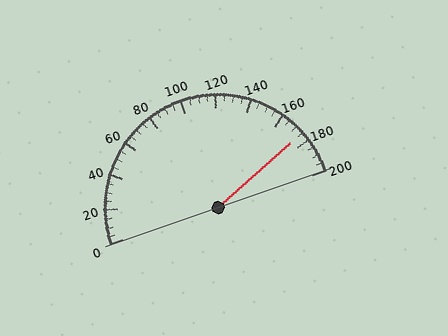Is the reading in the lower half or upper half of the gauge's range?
The reading is in the upper half of the range (0 to 200).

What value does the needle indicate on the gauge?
The needle indicates approximately 175.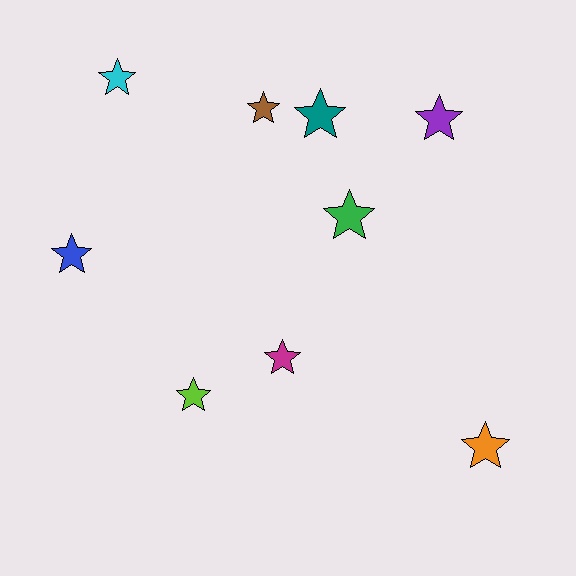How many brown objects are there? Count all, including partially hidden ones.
There is 1 brown object.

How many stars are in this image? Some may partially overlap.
There are 9 stars.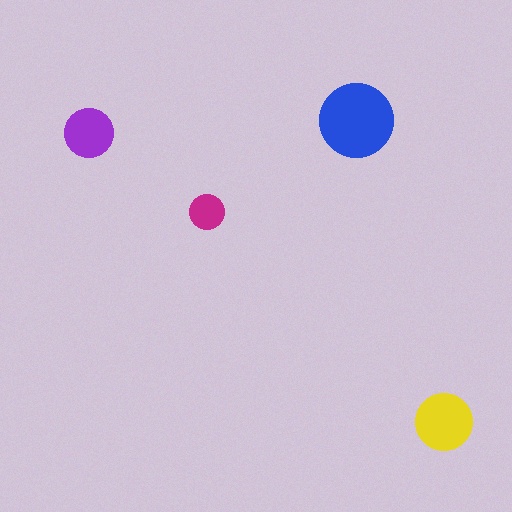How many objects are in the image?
There are 4 objects in the image.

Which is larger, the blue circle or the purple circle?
The blue one.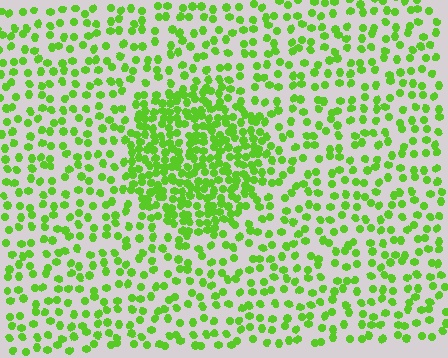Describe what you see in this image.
The image contains small lime elements arranged at two different densities. A circle-shaped region is visible where the elements are more densely packed than the surrounding area.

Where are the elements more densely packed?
The elements are more densely packed inside the circle boundary.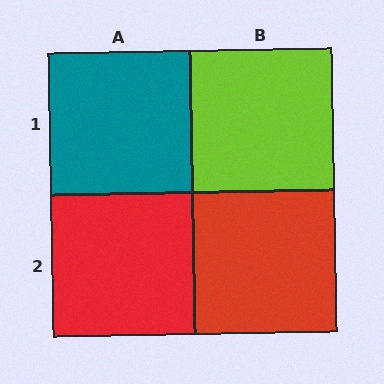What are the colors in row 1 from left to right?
Teal, lime.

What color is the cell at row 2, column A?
Red.